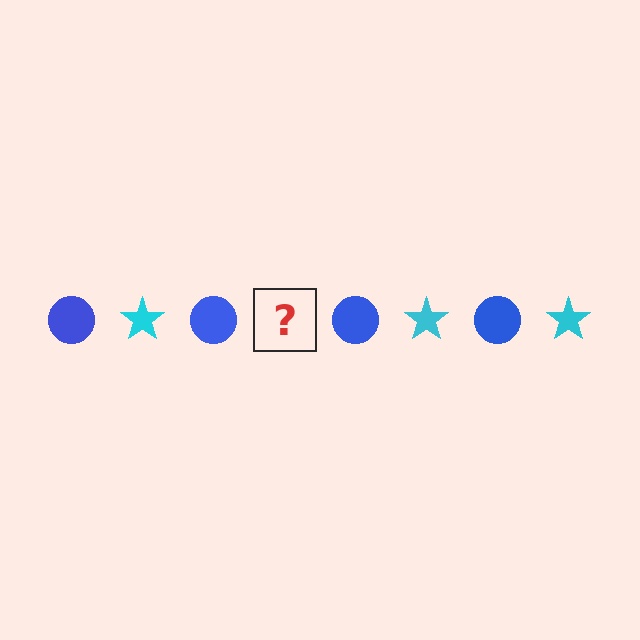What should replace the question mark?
The question mark should be replaced with a cyan star.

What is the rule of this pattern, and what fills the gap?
The rule is that the pattern alternates between blue circle and cyan star. The gap should be filled with a cyan star.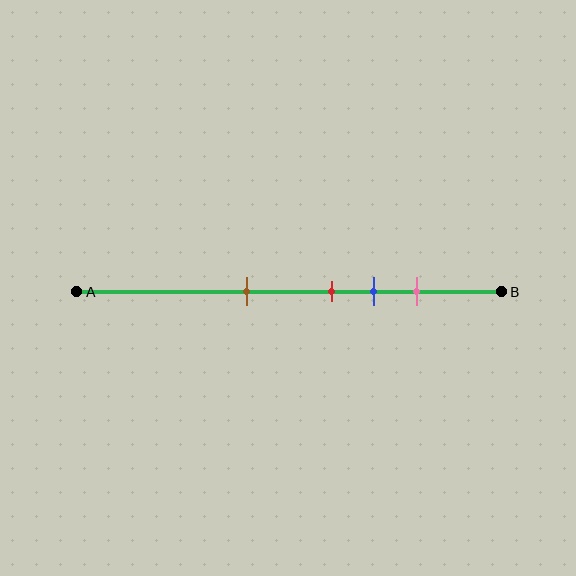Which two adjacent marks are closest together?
The red and blue marks are the closest adjacent pair.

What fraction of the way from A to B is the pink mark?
The pink mark is approximately 80% (0.8) of the way from A to B.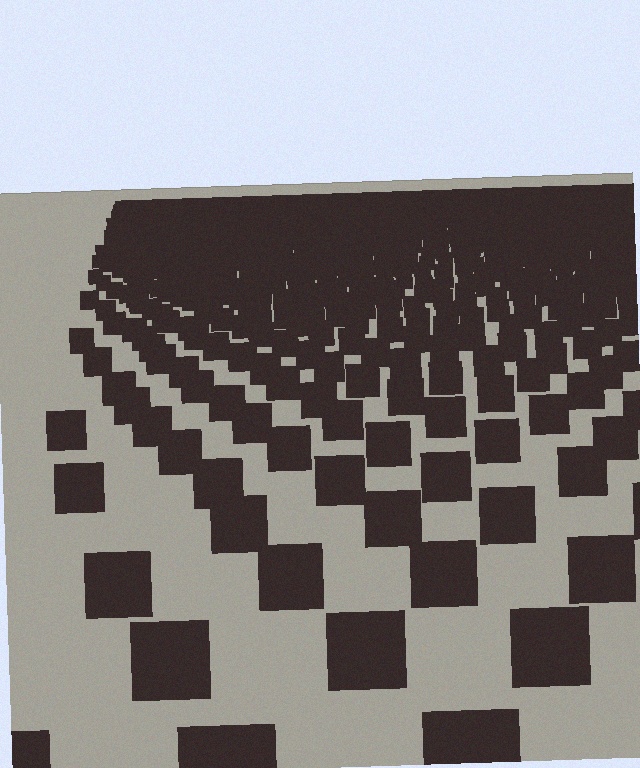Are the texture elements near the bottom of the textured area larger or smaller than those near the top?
Larger. Near the bottom, elements are closer to the viewer and appear at a bigger on-screen size.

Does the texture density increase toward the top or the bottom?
Density increases toward the top.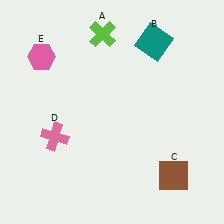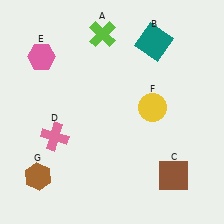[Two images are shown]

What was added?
A yellow circle (F), a brown hexagon (G) were added in Image 2.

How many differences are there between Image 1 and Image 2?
There are 2 differences between the two images.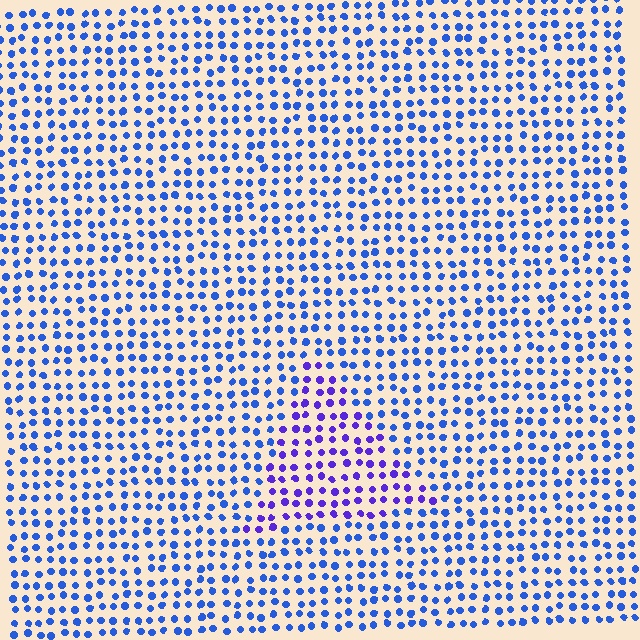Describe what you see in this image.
The image is filled with small blue elements in a uniform arrangement. A triangle-shaped region is visible where the elements are tinted to a slightly different hue, forming a subtle color boundary.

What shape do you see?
I see a triangle.